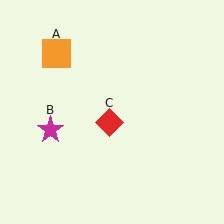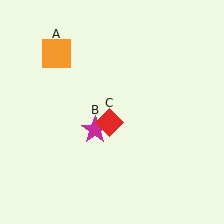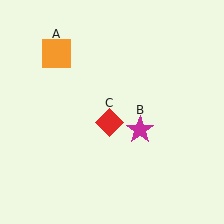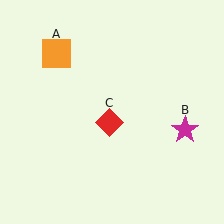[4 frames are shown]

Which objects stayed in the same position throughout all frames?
Orange square (object A) and red diamond (object C) remained stationary.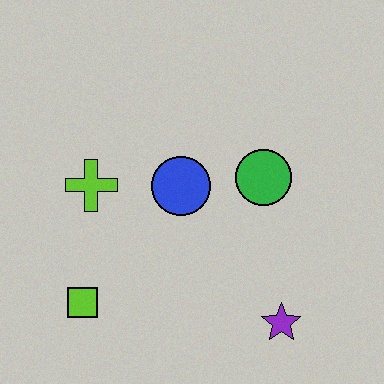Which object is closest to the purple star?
The green circle is closest to the purple star.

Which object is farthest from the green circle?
The lime square is farthest from the green circle.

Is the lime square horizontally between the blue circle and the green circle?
No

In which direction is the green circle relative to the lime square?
The green circle is to the right of the lime square.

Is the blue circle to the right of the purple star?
No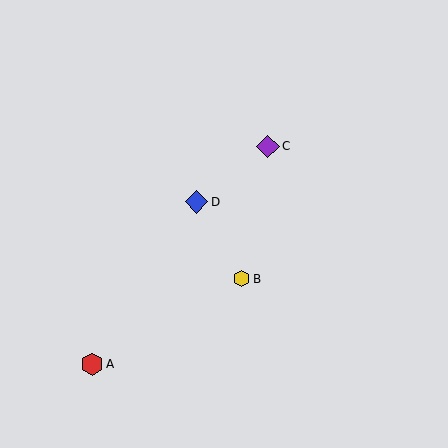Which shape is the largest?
The blue diamond (labeled D) is the largest.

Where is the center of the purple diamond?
The center of the purple diamond is at (268, 146).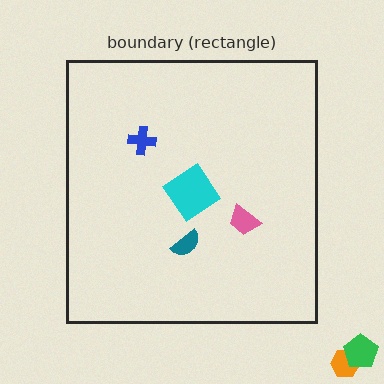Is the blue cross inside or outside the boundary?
Inside.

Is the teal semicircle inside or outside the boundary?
Inside.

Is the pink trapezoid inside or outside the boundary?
Inside.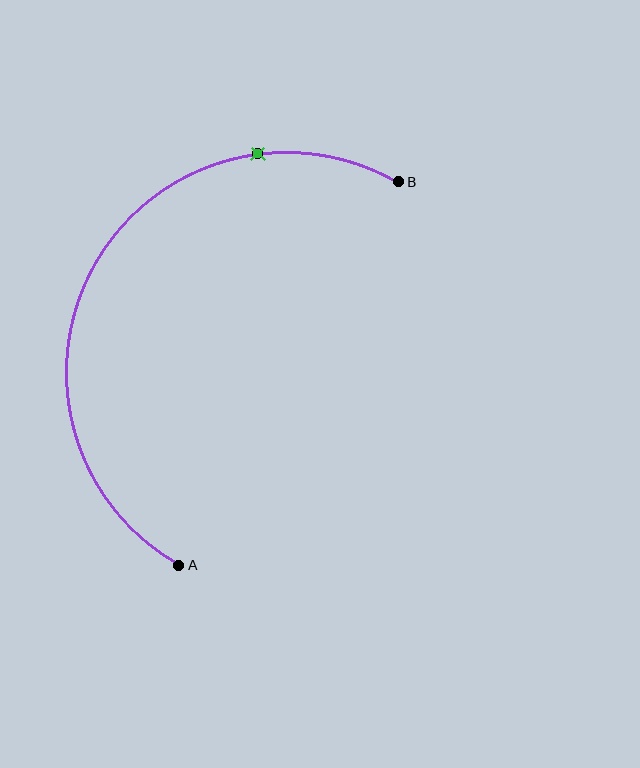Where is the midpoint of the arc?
The arc midpoint is the point on the curve farthest from the straight line joining A and B. It sits to the left of that line.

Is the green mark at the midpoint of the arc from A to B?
No. The green mark lies on the arc but is closer to endpoint B. The arc midpoint would be at the point on the curve equidistant along the arc from both A and B.